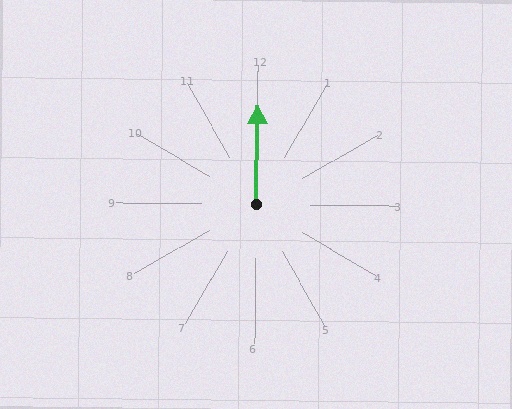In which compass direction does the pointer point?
North.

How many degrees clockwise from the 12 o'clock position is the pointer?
Approximately 0 degrees.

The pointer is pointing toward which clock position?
Roughly 12 o'clock.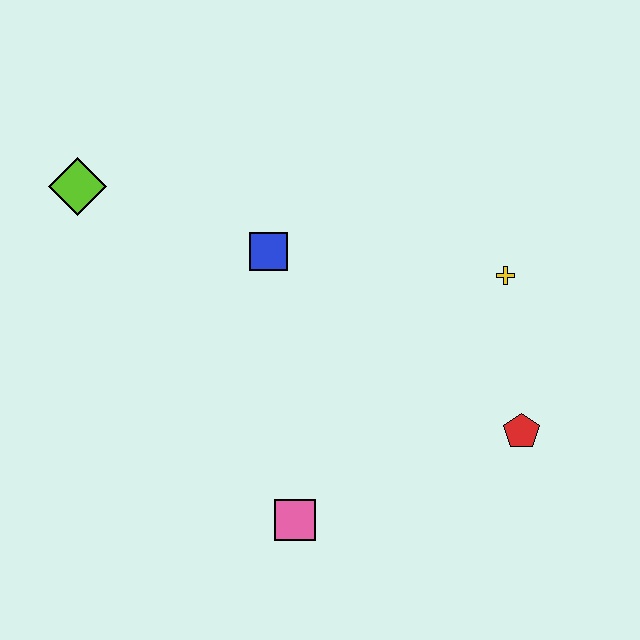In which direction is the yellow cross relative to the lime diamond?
The yellow cross is to the right of the lime diamond.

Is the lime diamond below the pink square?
No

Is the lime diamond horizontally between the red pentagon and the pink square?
No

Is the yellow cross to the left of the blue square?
No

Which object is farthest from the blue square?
The red pentagon is farthest from the blue square.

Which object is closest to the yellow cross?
The red pentagon is closest to the yellow cross.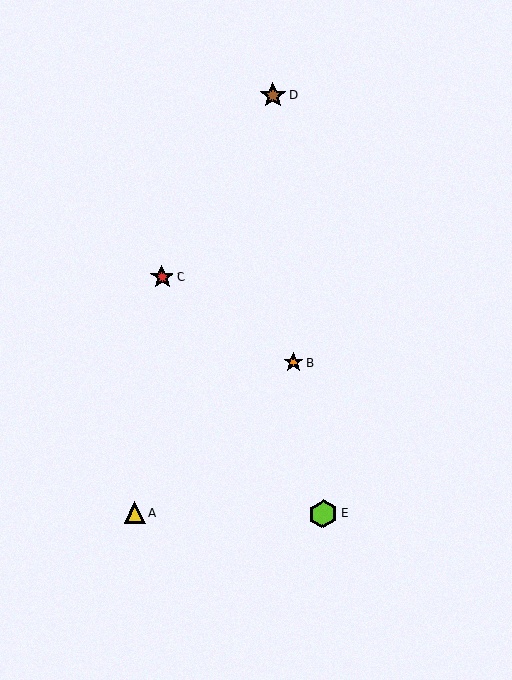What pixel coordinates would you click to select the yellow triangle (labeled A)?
Click at (135, 512) to select the yellow triangle A.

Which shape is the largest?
The lime hexagon (labeled E) is the largest.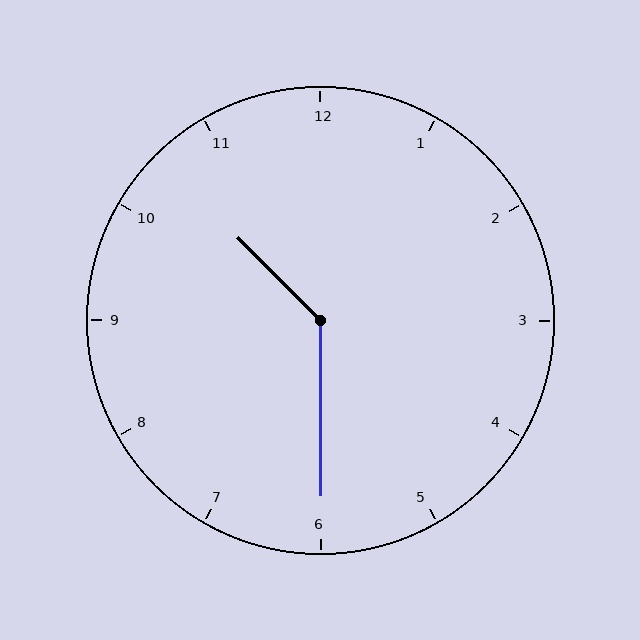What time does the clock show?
10:30.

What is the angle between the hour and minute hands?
Approximately 135 degrees.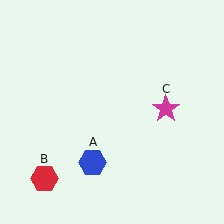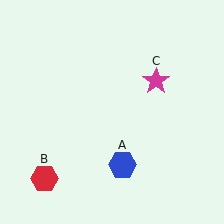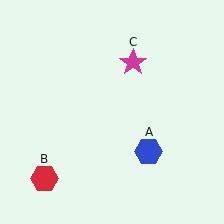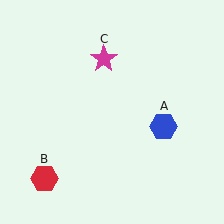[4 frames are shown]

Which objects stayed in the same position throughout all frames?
Red hexagon (object B) remained stationary.